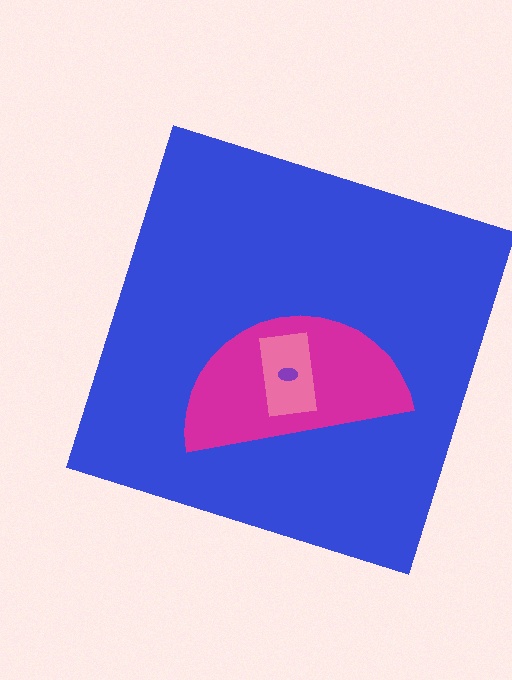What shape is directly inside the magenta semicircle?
The pink rectangle.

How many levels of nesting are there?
4.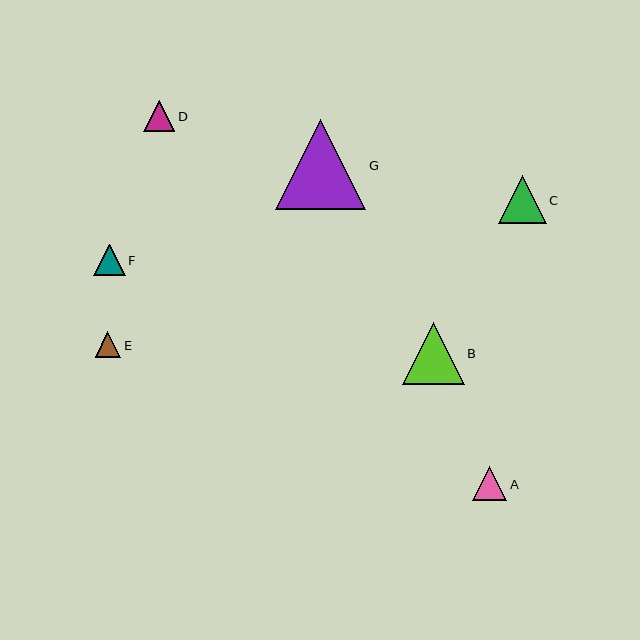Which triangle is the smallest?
Triangle E is the smallest with a size of approximately 25 pixels.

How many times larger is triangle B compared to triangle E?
Triangle B is approximately 2.4 times the size of triangle E.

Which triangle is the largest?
Triangle G is the largest with a size of approximately 90 pixels.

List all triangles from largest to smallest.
From largest to smallest: G, B, C, A, D, F, E.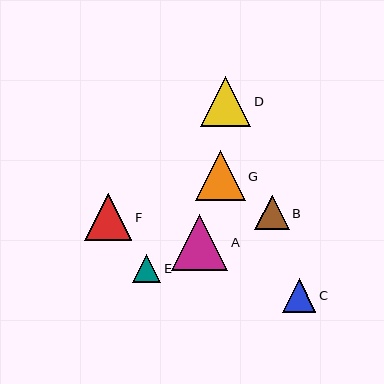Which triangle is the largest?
Triangle A is the largest with a size of approximately 56 pixels.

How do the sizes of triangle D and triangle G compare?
Triangle D and triangle G are approximately the same size.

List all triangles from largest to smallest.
From largest to smallest: A, D, G, F, B, C, E.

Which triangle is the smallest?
Triangle E is the smallest with a size of approximately 28 pixels.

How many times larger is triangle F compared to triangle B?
Triangle F is approximately 1.4 times the size of triangle B.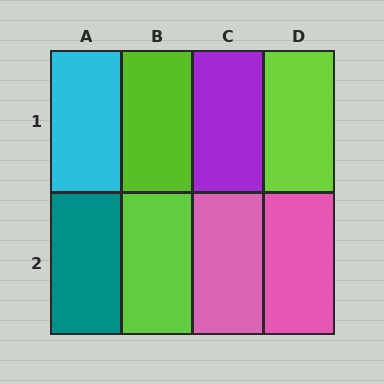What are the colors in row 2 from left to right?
Teal, lime, pink, pink.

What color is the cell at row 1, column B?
Lime.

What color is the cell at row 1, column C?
Purple.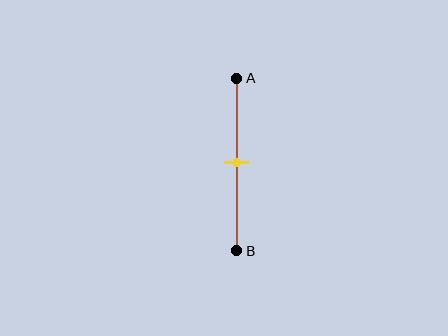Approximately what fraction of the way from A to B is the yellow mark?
The yellow mark is approximately 50% of the way from A to B.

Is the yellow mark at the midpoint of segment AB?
Yes, the mark is approximately at the midpoint.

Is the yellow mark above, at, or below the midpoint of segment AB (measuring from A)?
The yellow mark is approximately at the midpoint of segment AB.